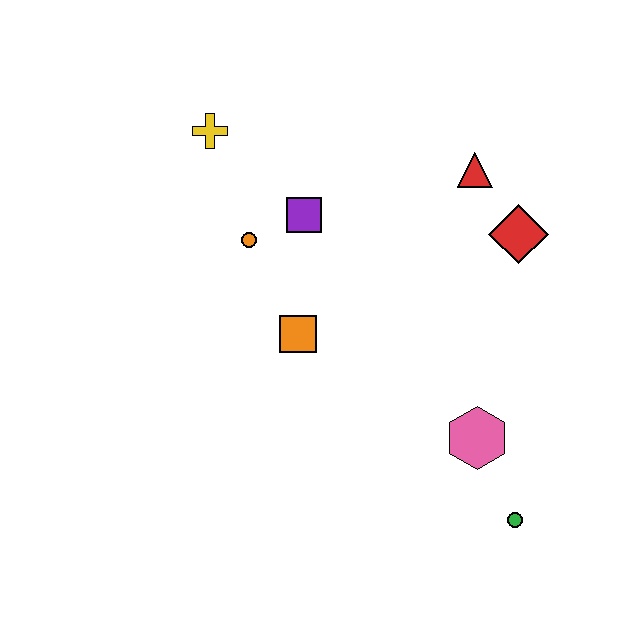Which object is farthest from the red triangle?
The green circle is farthest from the red triangle.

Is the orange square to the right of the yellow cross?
Yes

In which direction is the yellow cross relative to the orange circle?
The yellow cross is above the orange circle.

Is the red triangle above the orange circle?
Yes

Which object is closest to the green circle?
The pink hexagon is closest to the green circle.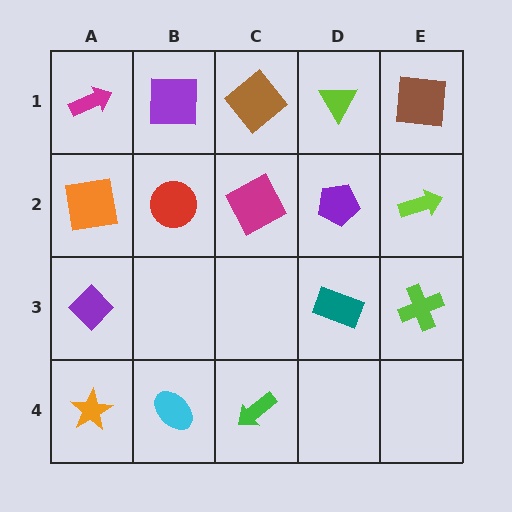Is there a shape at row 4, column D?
No, that cell is empty.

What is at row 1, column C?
A brown diamond.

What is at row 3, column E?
A lime cross.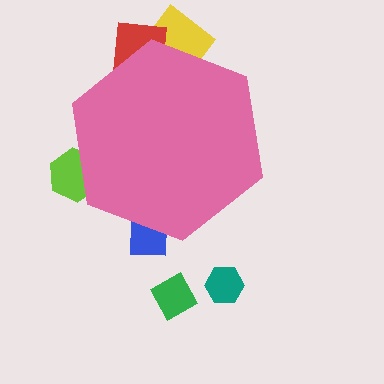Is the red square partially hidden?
Yes, the red square is partially hidden behind the pink hexagon.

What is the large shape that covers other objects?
A pink hexagon.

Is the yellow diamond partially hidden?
Yes, the yellow diamond is partially hidden behind the pink hexagon.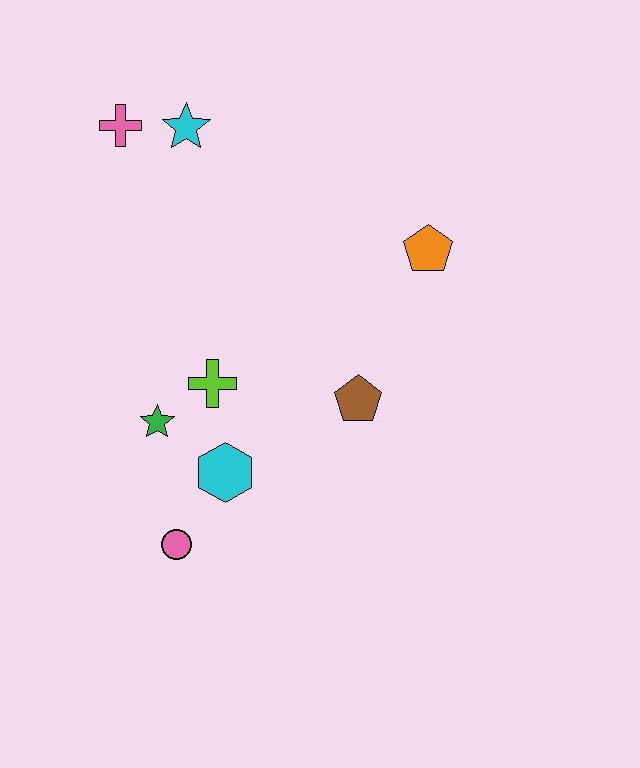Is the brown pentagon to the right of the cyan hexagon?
Yes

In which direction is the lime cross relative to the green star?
The lime cross is to the right of the green star.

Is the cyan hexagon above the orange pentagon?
No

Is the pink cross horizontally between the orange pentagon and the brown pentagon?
No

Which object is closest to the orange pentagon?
The brown pentagon is closest to the orange pentagon.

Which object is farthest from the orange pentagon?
The pink circle is farthest from the orange pentagon.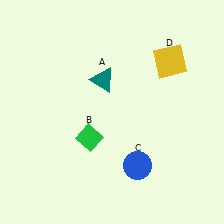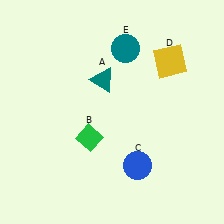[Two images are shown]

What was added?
A teal circle (E) was added in Image 2.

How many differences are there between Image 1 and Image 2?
There is 1 difference between the two images.